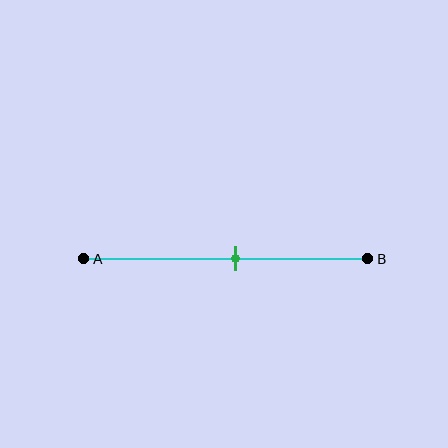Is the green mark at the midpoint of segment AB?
No, the mark is at about 55% from A, not at the 50% midpoint.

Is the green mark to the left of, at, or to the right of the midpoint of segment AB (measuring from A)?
The green mark is to the right of the midpoint of segment AB.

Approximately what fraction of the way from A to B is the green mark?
The green mark is approximately 55% of the way from A to B.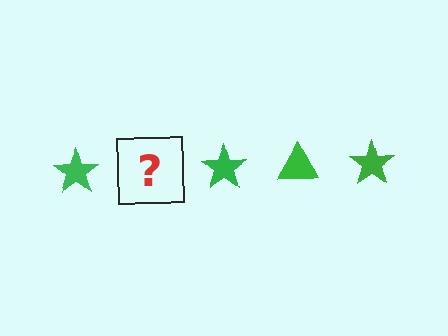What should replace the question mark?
The question mark should be replaced with a green triangle.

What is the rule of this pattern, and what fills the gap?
The rule is that the pattern cycles through star, triangle shapes in green. The gap should be filled with a green triangle.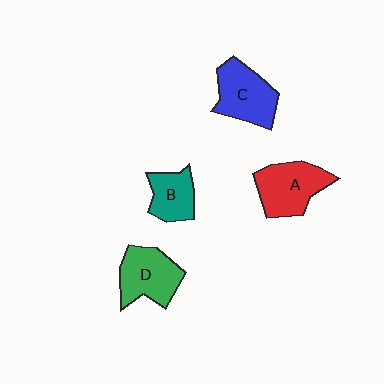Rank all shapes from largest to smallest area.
From largest to smallest: A (red), C (blue), D (green), B (teal).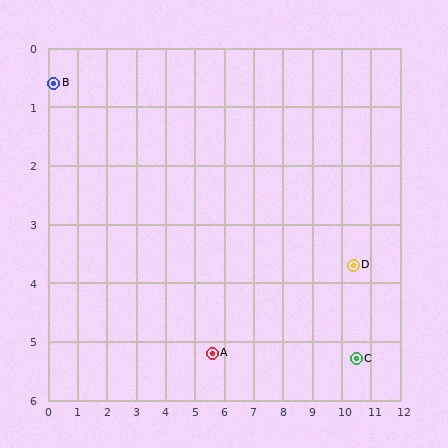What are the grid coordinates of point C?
Point C is at approximately (10.5, 5.3).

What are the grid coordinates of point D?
Point D is at approximately (10.4, 3.7).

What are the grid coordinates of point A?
Point A is at approximately (5.6, 5.2).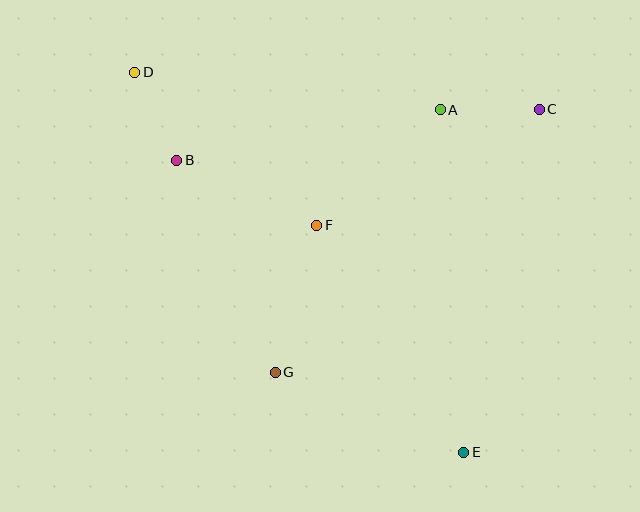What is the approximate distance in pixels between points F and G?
The distance between F and G is approximately 153 pixels.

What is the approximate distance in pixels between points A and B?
The distance between A and B is approximately 268 pixels.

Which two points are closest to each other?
Points B and D are closest to each other.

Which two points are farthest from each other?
Points D and E are farthest from each other.